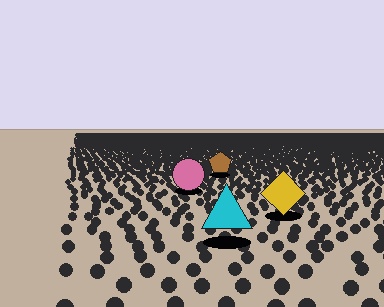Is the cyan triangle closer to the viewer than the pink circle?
Yes. The cyan triangle is closer — you can tell from the texture gradient: the ground texture is coarser near it.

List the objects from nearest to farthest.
From nearest to farthest: the cyan triangle, the yellow diamond, the pink circle, the brown pentagon.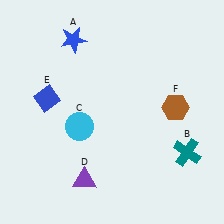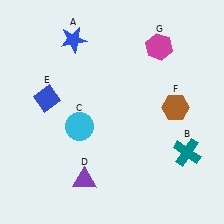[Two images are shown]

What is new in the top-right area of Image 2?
A magenta hexagon (G) was added in the top-right area of Image 2.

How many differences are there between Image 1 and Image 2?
There is 1 difference between the two images.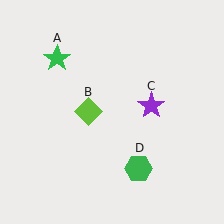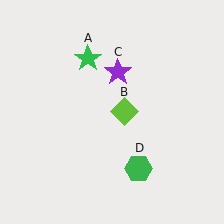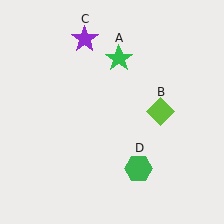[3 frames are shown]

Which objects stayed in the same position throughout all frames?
Green hexagon (object D) remained stationary.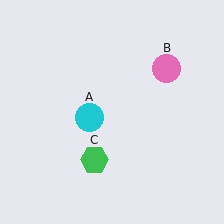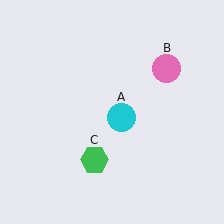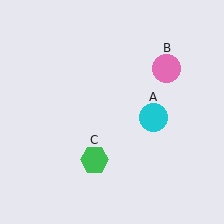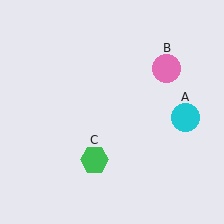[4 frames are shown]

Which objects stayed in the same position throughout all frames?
Pink circle (object B) and green hexagon (object C) remained stationary.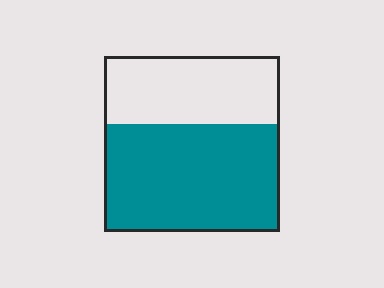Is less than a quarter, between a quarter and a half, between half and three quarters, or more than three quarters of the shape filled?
Between half and three quarters.